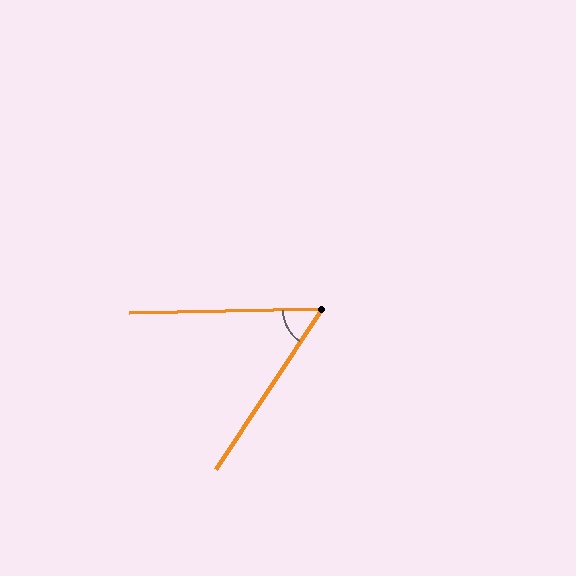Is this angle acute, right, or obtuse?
It is acute.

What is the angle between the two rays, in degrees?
Approximately 55 degrees.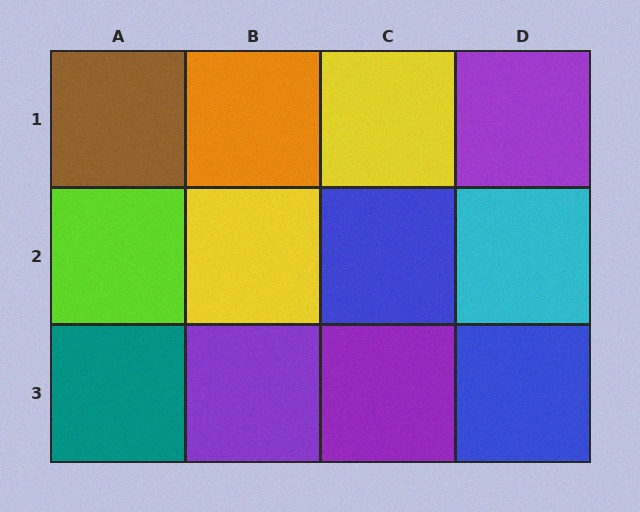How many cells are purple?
3 cells are purple.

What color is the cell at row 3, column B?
Purple.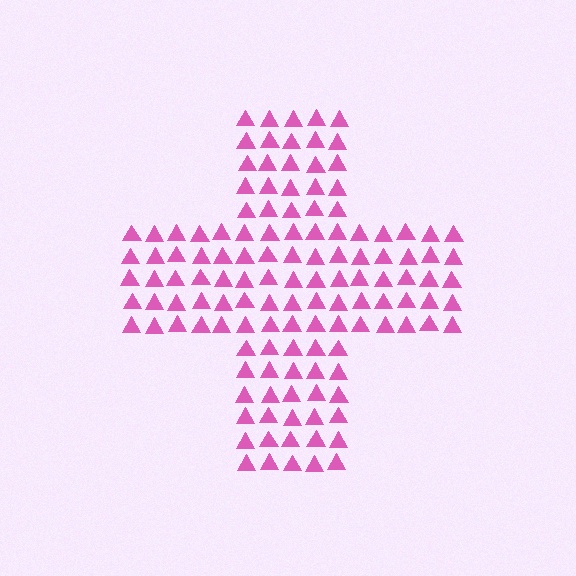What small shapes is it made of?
It is made of small triangles.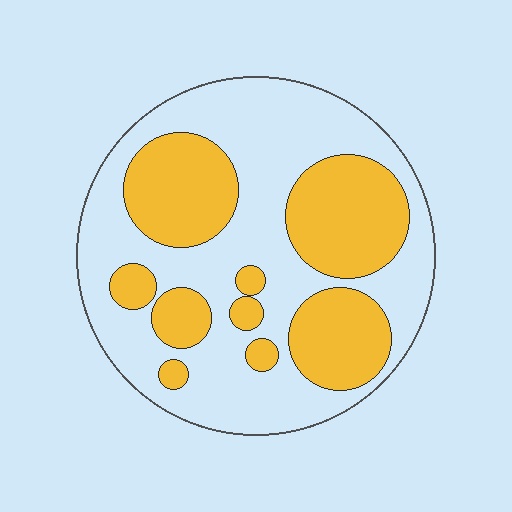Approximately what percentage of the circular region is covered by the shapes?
Approximately 40%.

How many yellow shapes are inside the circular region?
9.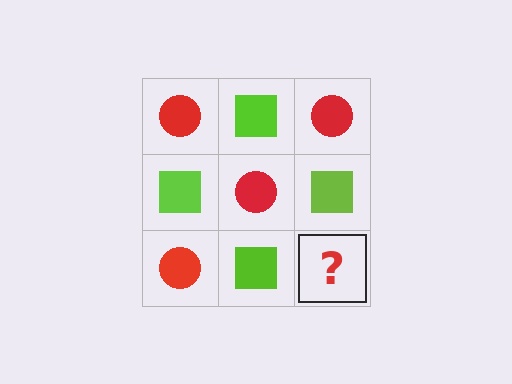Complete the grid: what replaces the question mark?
The question mark should be replaced with a red circle.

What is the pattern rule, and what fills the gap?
The rule is that it alternates red circle and lime square in a checkerboard pattern. The gap should be filled with a red circle.